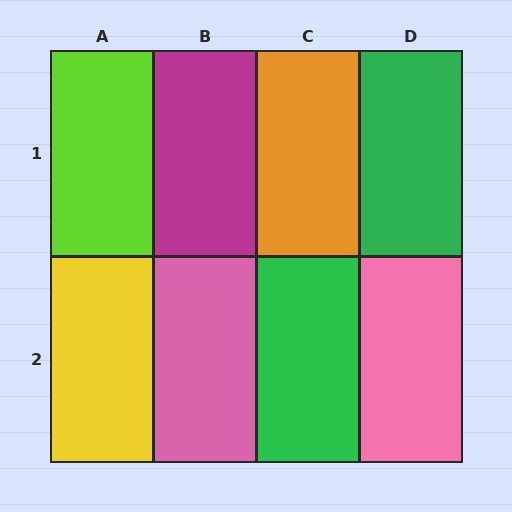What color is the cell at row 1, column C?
Orange.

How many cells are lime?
1 cell is lime.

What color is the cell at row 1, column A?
Lime.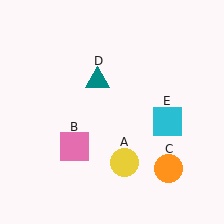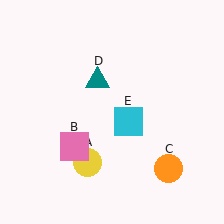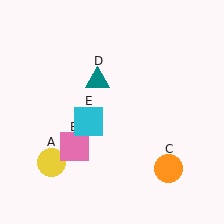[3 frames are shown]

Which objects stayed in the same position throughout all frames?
Pink square (object B) and orange circle (object C) and teal triangle (object D) remained stationary.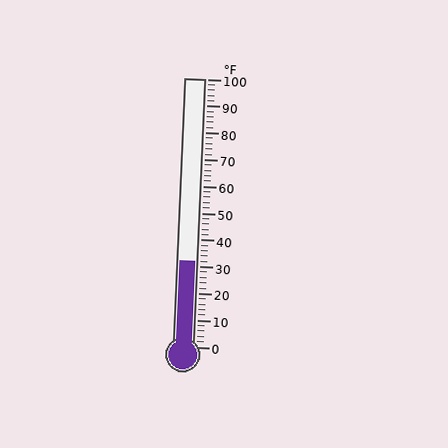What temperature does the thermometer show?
The thermometer shows approximately 32°F.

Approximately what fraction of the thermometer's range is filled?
The thermometer is filled to approximately 30% of its range.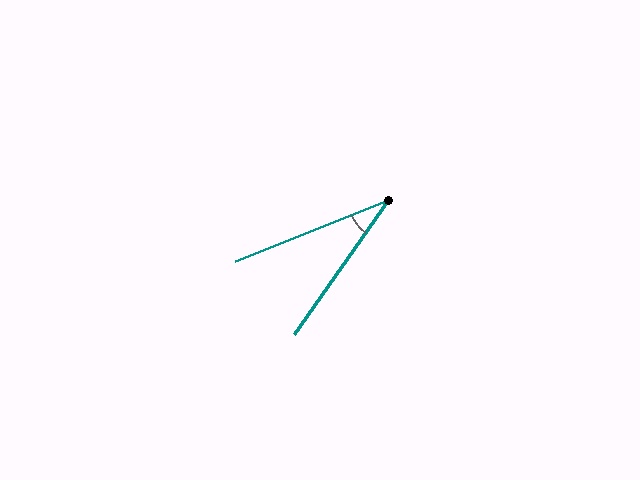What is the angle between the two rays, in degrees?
Approximately 33 degrees.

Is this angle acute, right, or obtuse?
It is acute.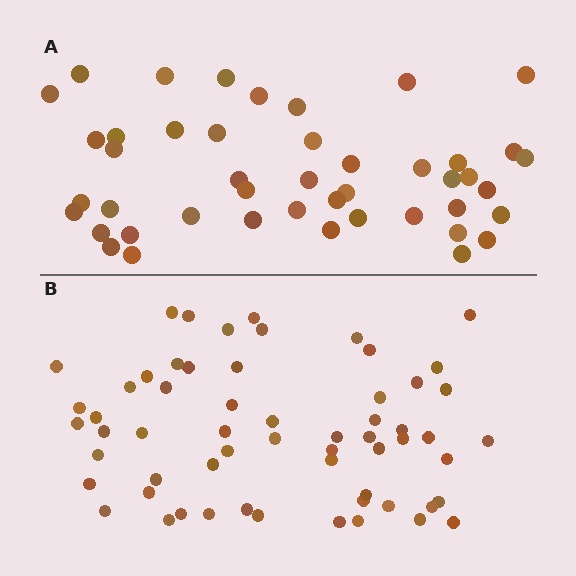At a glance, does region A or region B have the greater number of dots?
Region B (the bottom region) has more dots.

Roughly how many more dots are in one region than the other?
Region B has approximately 15 more dots than region A.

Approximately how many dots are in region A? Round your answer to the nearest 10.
About 40 dots. (The exact count is 45, which rounds to 40.)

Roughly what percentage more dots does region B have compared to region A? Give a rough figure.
About 35% more.